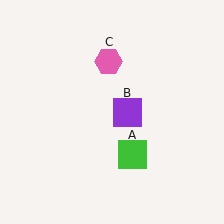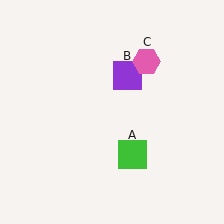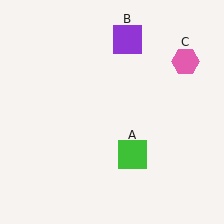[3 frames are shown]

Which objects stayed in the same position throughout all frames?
Green square (object A) remained stationary.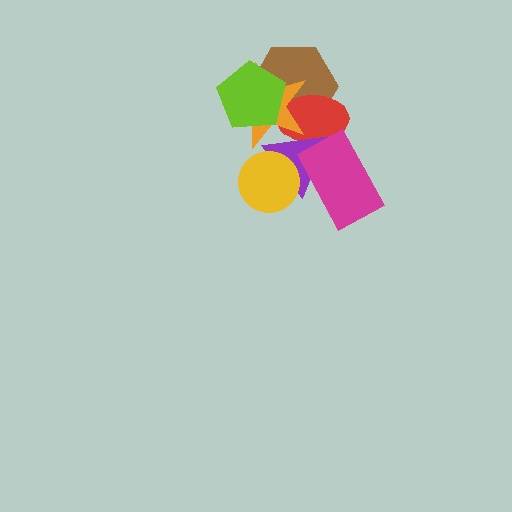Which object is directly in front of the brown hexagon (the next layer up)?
The red ellipse is directly in front of the brown hexagon.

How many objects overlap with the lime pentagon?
3 objects overlap with the lime pentagon.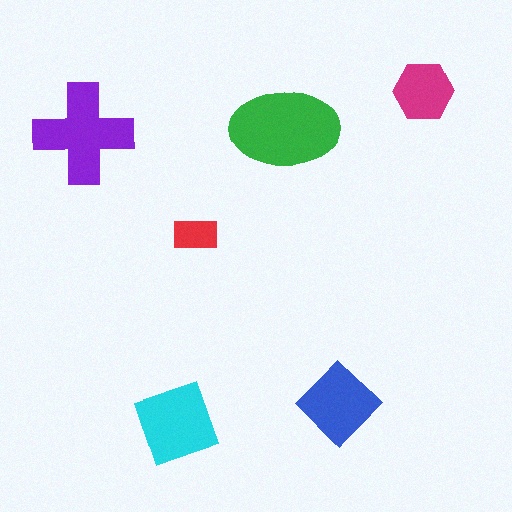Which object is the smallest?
The red rectangle.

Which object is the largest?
The green ellipse.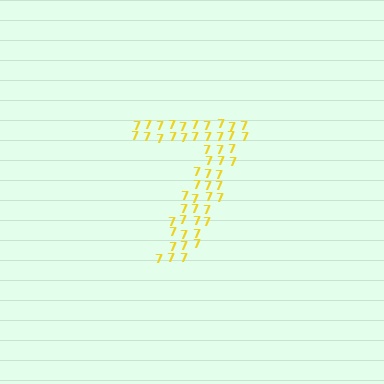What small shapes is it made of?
It is made of small digit 7's.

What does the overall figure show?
The overall figure shows the digit 7.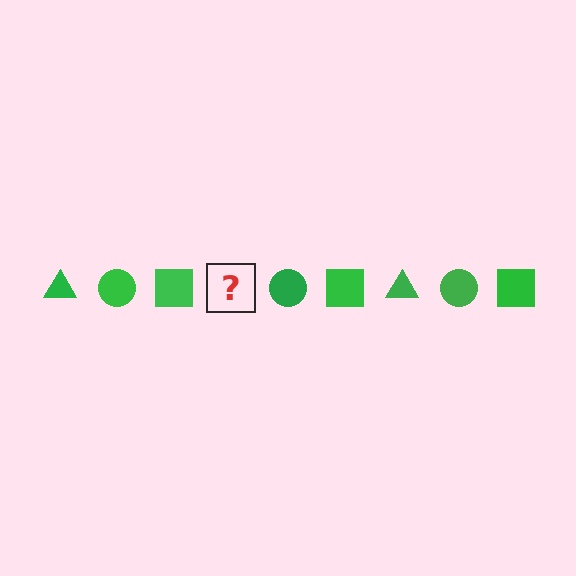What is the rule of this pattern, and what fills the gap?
The rule is that the pattern cycles through triangle, circle, square shapes in green. The gap should be filled with a green triangle.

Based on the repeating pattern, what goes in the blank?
The blank should be a green triangle.